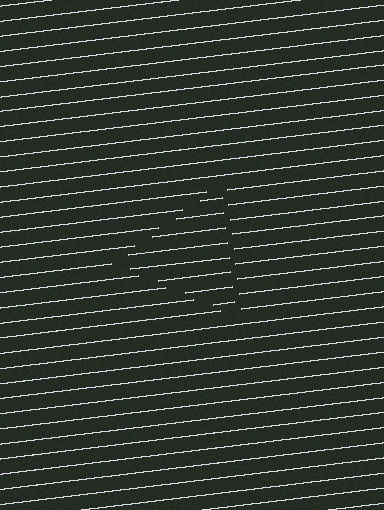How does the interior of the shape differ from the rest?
The interior of the shape contains the same grating, shifted by half a period — the contour is defined by the phase discontinuity where line-ends from the inner and outer gratings abut.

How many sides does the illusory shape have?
3 sides — the line-ends trace a triangle.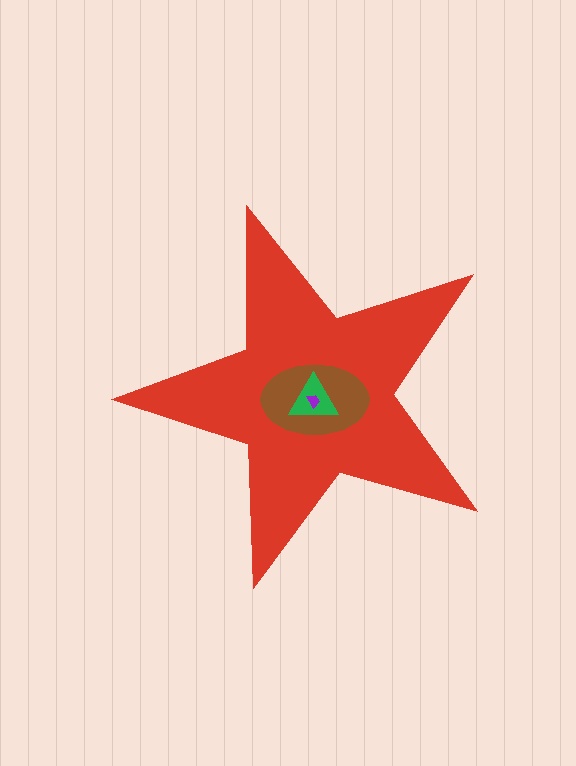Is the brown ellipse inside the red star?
Yes.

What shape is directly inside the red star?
The brown ellipse.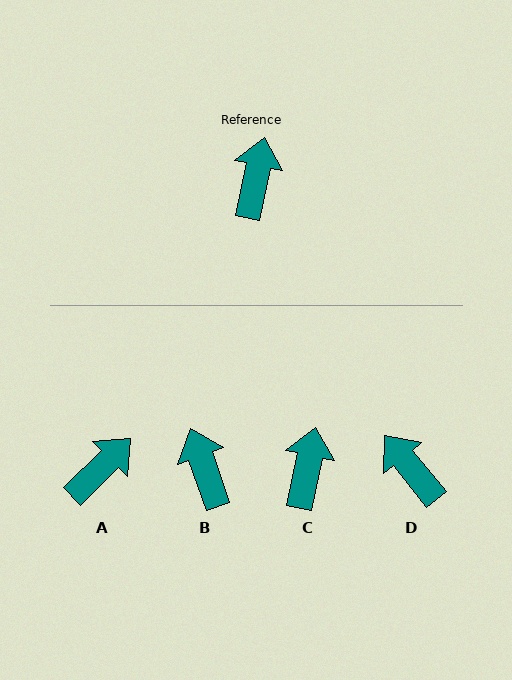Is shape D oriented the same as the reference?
No, it is off by about 51 degrees.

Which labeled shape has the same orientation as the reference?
C.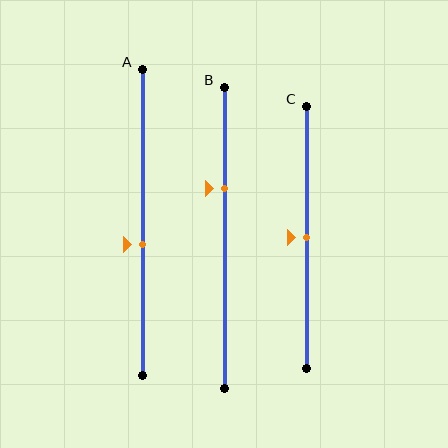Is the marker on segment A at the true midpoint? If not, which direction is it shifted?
No, the marker on segment A is shifted downward by about 7% of the segment length.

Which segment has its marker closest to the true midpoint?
Segment C has its marker closest to the true midpoint.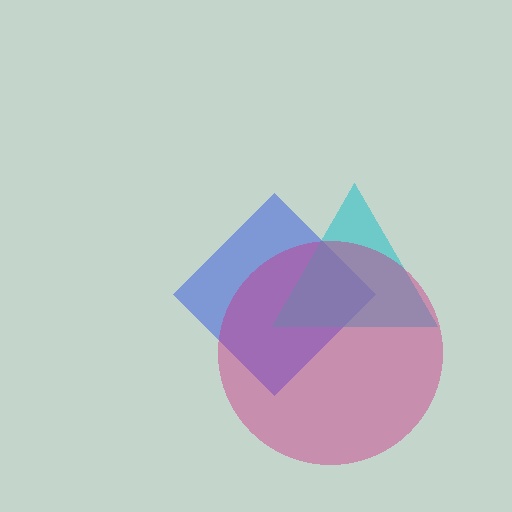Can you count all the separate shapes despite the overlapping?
Yes, there are 3 separate shapes.